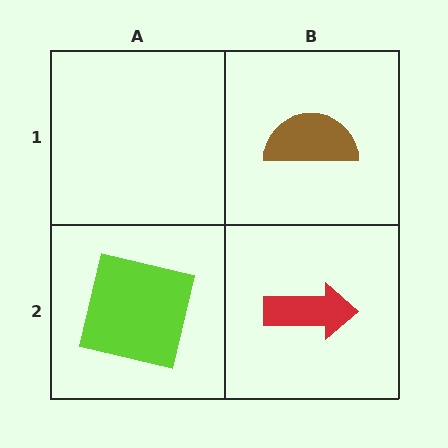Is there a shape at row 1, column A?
No, that cell is empty.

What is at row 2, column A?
A lime square.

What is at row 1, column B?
A brown semicircle.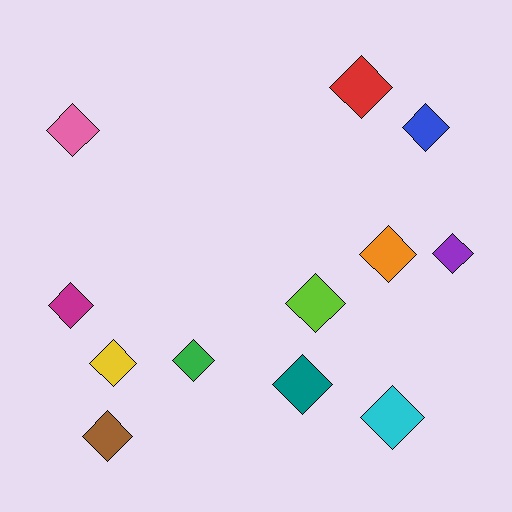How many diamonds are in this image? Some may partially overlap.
There are 12 diamonds.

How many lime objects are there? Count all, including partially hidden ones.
There is 1 lime object.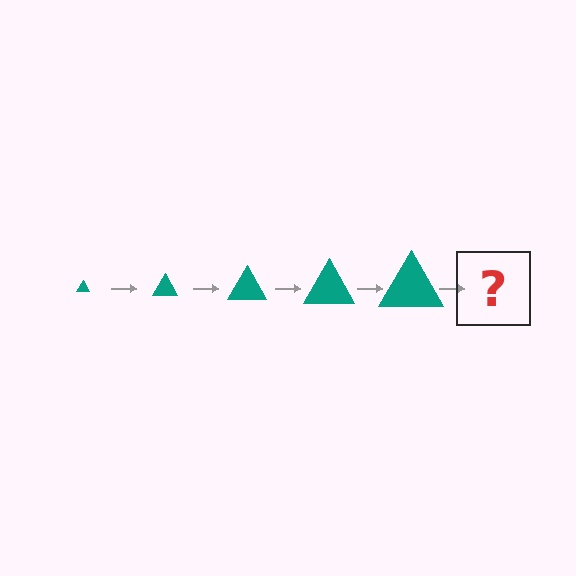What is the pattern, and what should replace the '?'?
The pattern is that the triangle gets progressively larger each step. The '?' should be a teal triangle, larger than the previous one.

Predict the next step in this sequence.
The next step is a teal triangle, larger than the previous one.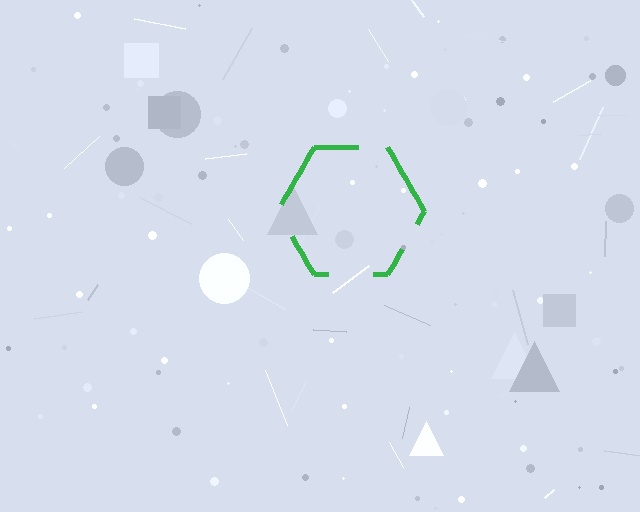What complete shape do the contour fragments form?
The contour fragments form a hexagon.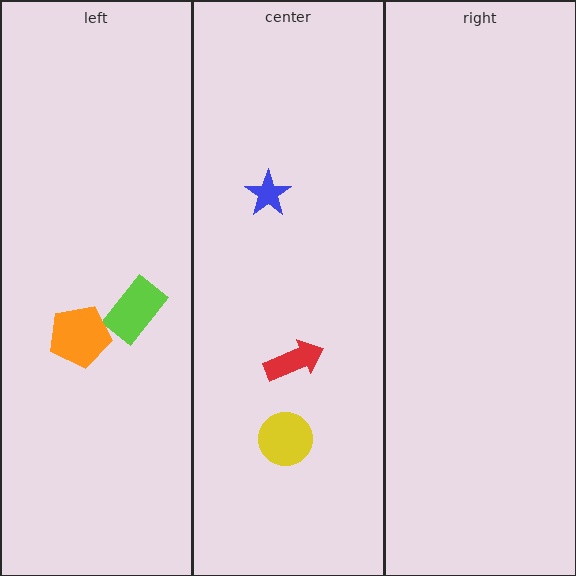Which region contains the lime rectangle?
The left region.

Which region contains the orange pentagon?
The left region.